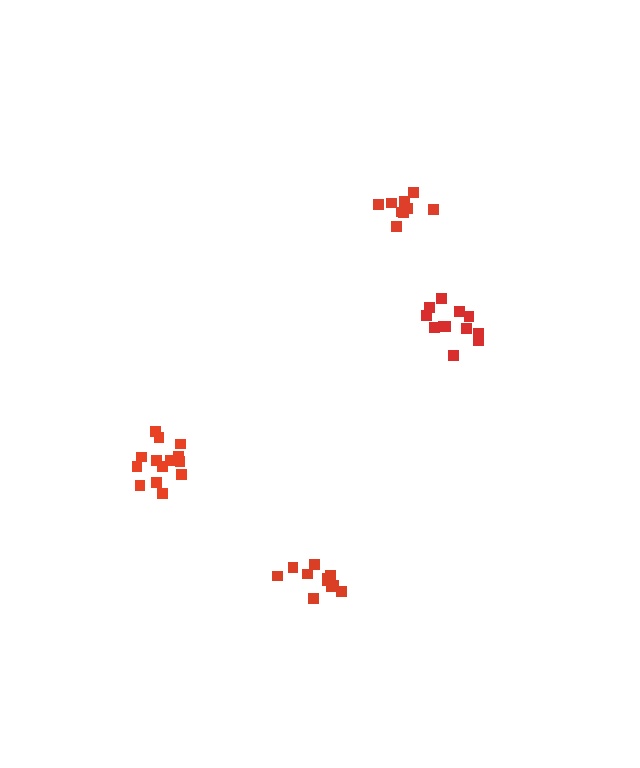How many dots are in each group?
Group 1: 12 dots, Group 2: 10 dots, Group 3: 14 dots, Group 4: 11 dots (47 total).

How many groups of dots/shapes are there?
There are 4 groups.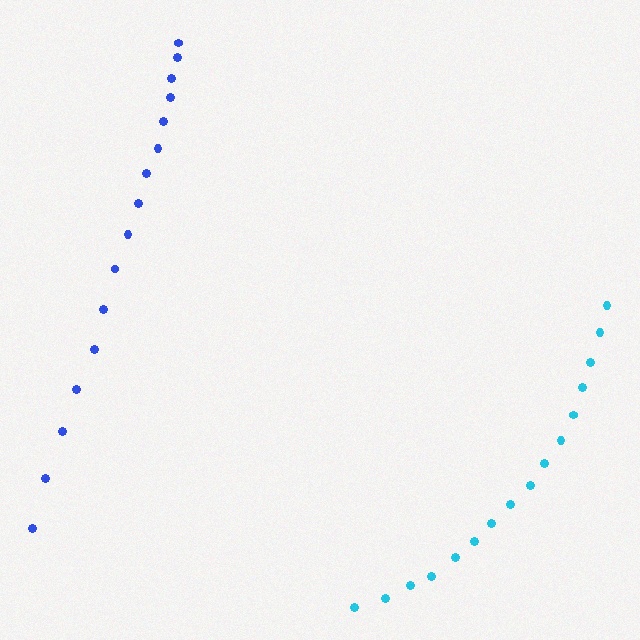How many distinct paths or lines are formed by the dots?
There are 2 distinct paths.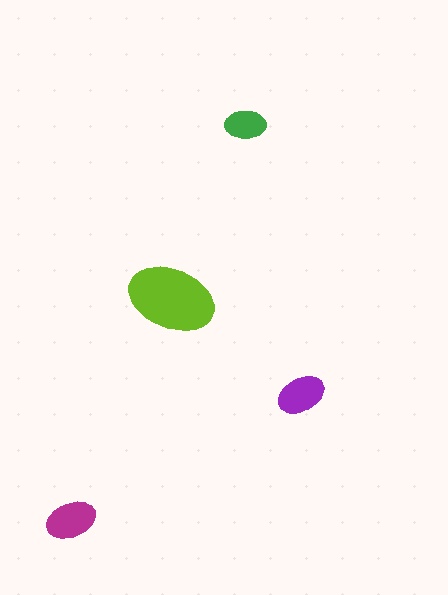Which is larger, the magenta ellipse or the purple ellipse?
The magenta one.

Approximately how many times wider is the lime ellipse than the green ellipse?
About 2 times wider.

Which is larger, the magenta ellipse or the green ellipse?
The magenta one.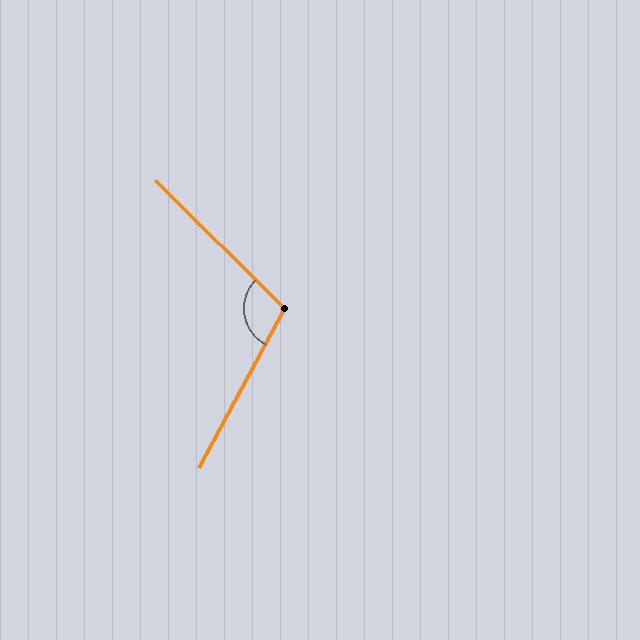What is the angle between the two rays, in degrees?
Approximately 107 degrees.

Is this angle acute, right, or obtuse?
It is obtuse.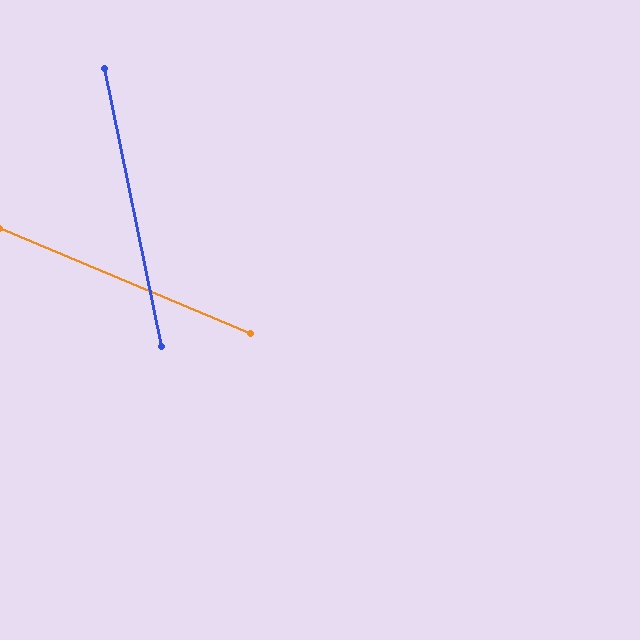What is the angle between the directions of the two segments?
Approximately 56 degrees.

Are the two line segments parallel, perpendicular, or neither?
Neither parallel nor perpendicular — they differ by about 56°.